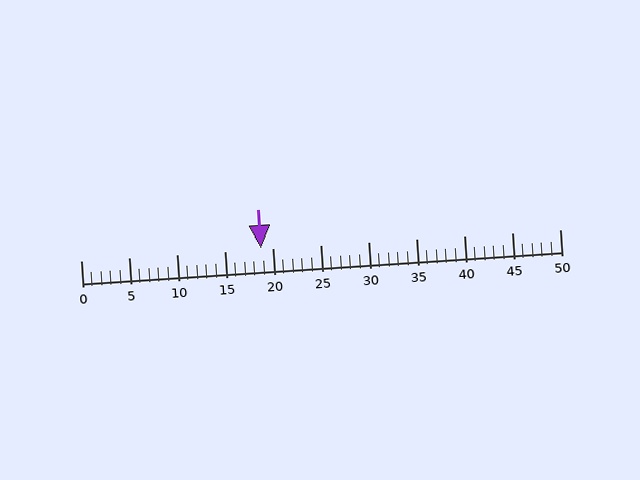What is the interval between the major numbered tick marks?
The major tick marks are spaced 5 units apart.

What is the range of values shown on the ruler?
The ruler shows values from 0 to 50.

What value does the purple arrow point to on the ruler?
The purple arrow points to approximately 19.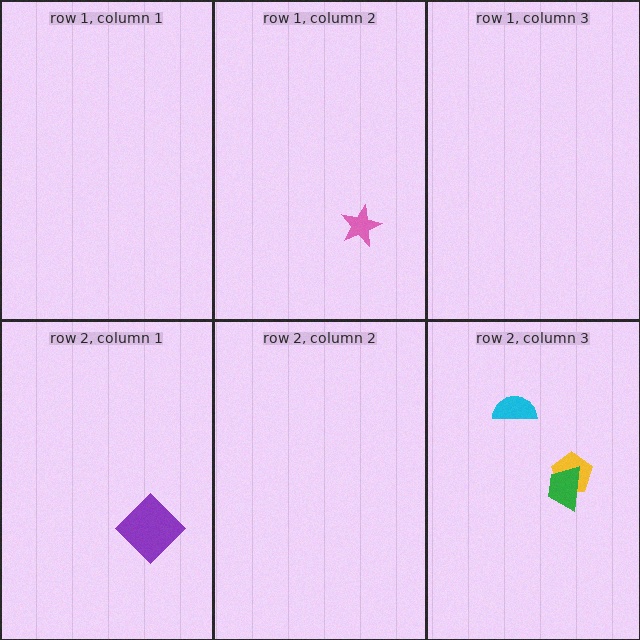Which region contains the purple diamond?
The row 2, column 1 region.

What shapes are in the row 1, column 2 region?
The pink star.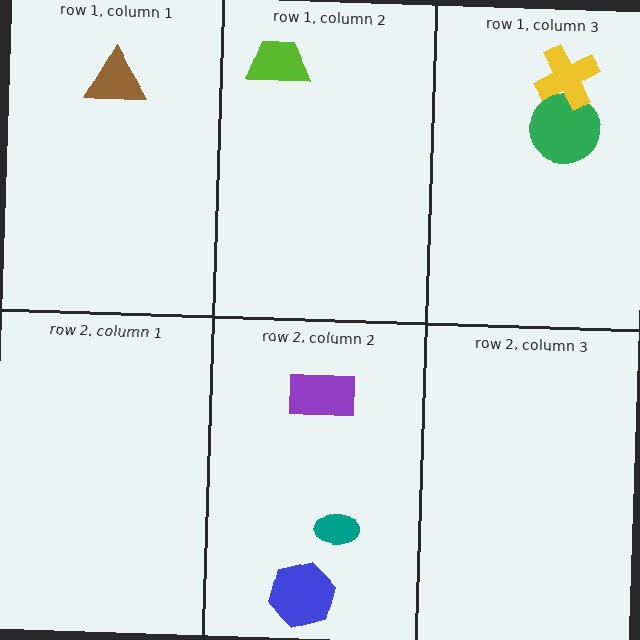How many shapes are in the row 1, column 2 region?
1.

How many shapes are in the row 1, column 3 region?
2.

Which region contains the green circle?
The row 1, column 3 region.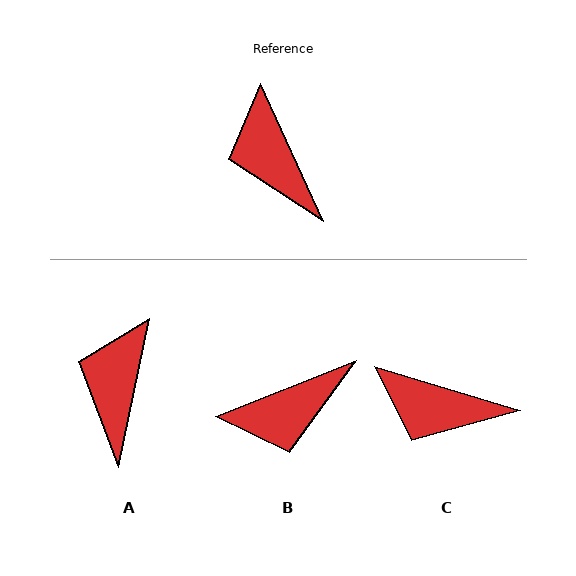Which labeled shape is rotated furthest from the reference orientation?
B, about 87 degrees away.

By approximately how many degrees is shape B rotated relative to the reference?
Approximately 87 degrees counter-clockwise.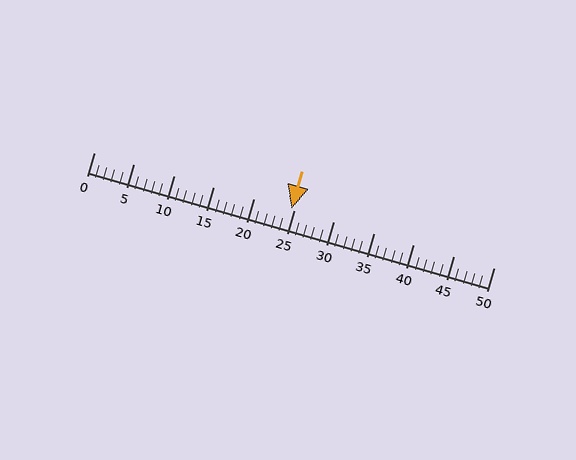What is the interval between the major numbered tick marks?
The major tick marks are spaced 5 units apart.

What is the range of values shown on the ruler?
The ruler shows values from 0 to 50.